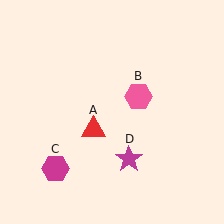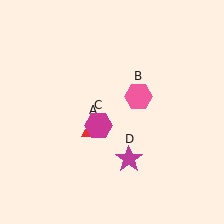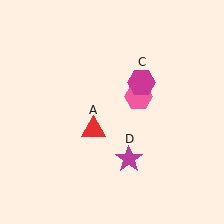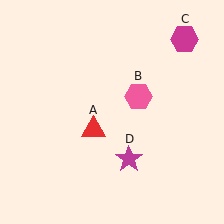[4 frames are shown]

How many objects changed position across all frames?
1 object changed position: magenta hexagon (object C).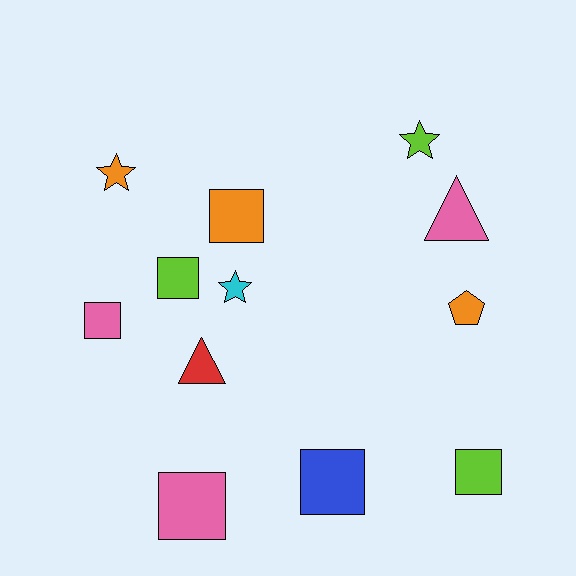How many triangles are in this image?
There are 2 triangles.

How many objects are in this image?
There are 12 objects.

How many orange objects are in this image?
There are 3 orange objects.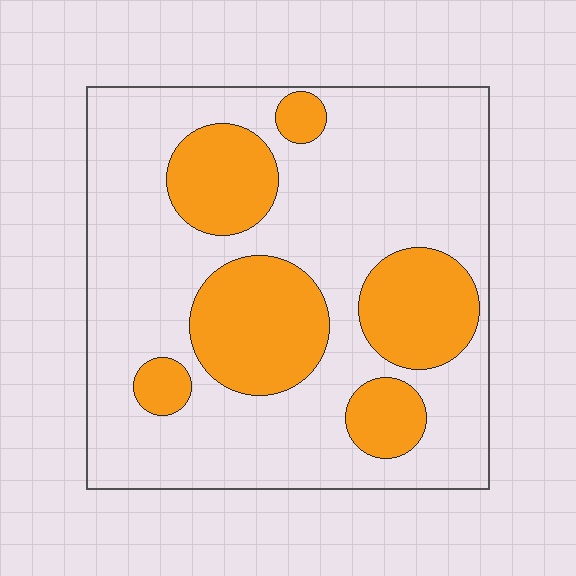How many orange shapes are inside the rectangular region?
6.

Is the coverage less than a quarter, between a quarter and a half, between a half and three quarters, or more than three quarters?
Between a quarter and a half.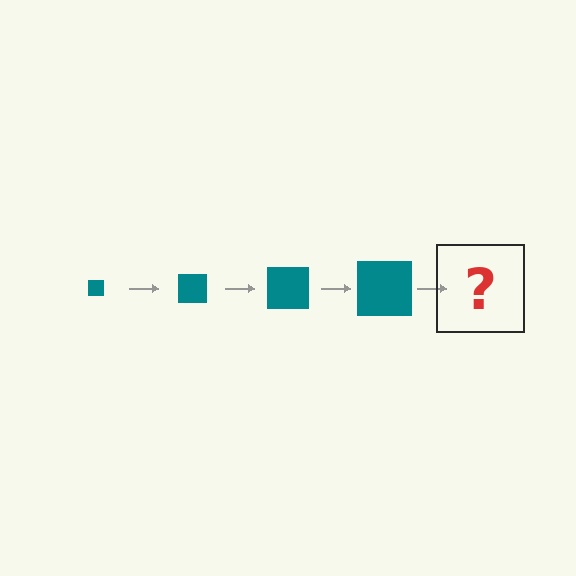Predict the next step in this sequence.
The next step is a teal square, larger than the previous one.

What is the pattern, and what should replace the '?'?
The pattern is that the square gets progressively larger each step. The '?' should be a teal square, larger than the previous one.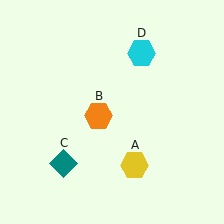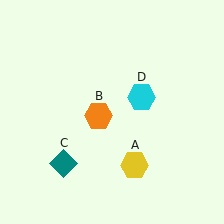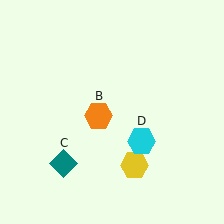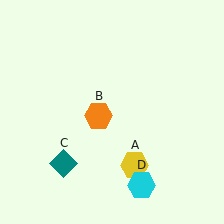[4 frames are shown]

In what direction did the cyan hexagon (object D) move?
The cyan hexagon (object D) moved down.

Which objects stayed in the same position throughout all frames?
Yellow hexagon (object A) and orange hexagon (object B) and teal diamond (object C) remained stationary.